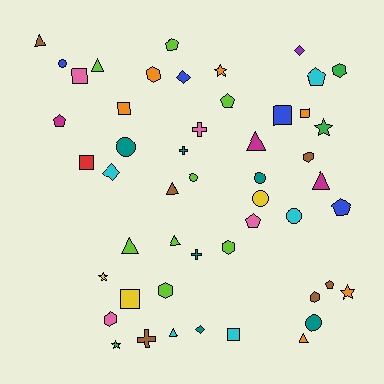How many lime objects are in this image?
There are 8 lime objects.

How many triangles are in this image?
There are 9 triangles.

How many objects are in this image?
There are 50 objects.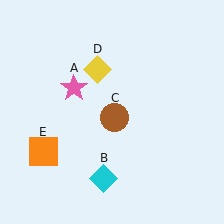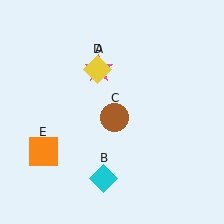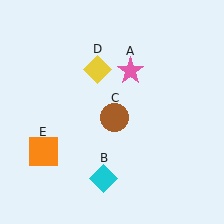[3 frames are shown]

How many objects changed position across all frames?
1 object changed position: pink star (object A).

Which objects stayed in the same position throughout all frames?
Cyan diamond (object B) and brown circle (object C) and yellow diamond (object D) and orange square (object E) remained stationary.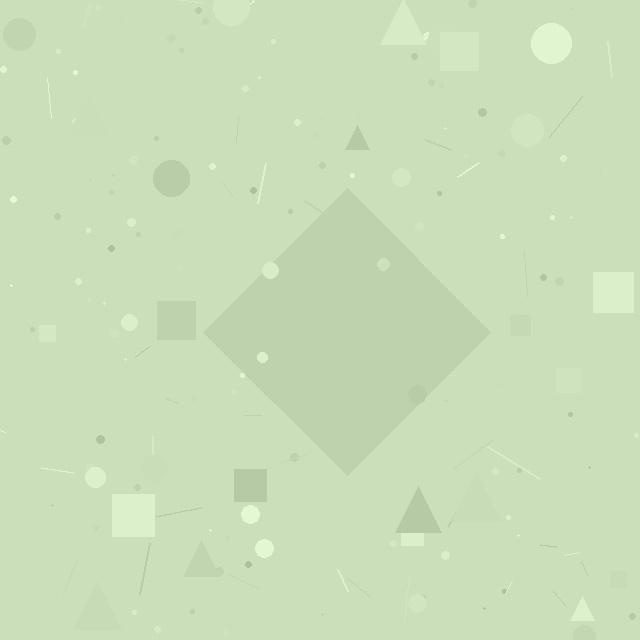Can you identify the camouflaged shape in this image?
The camouflaged shape is a diamond.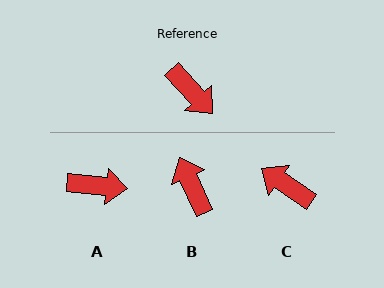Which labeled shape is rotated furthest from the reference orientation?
C, about 167 degrees away.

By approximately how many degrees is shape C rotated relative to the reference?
Approximately 167 degrees clockwise.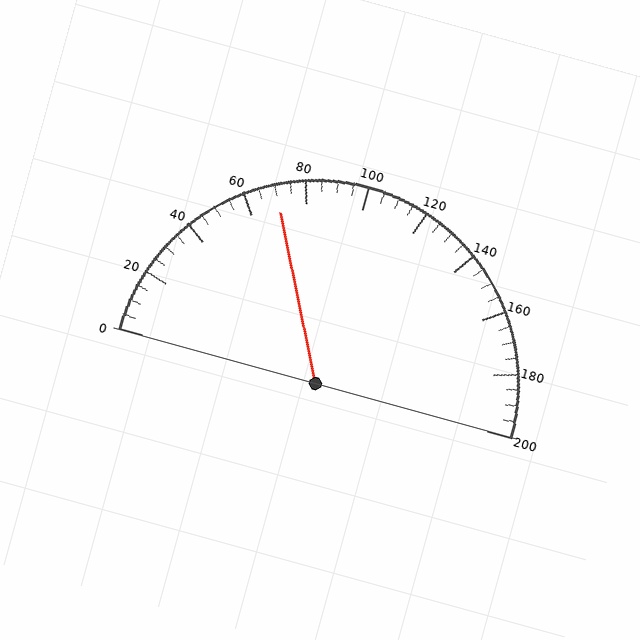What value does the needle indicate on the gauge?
The needle indicates approximately 70.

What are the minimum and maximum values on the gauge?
The gauge ranges from 0 to 200.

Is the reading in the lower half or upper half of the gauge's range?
The reading is in the lower half of the range (0 to 200).